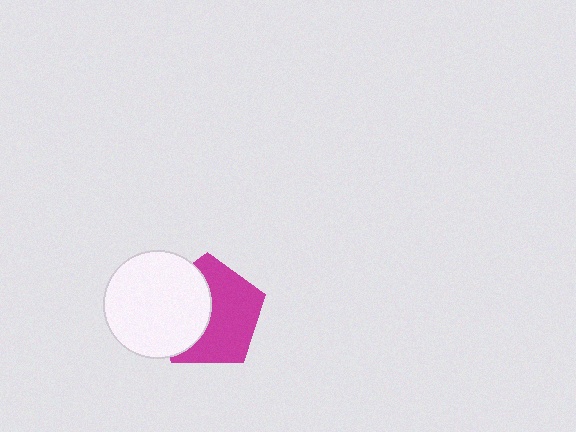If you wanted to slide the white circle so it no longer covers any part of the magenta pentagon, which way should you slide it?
Slide it left — that is the most direct way to separate the two shapes.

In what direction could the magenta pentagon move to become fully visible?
The magenta pentagon could move right. That would shift it out from behind the white circle entirely.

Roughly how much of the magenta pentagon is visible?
About half of it is visible (roughly 58%).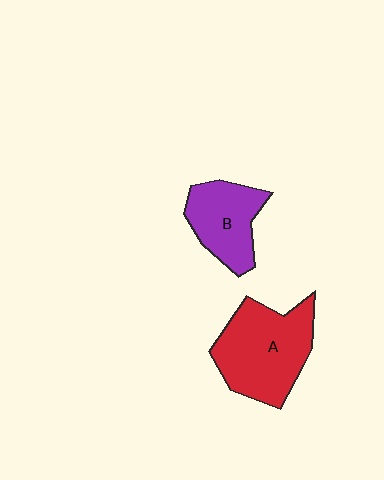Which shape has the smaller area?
Shape B (purple).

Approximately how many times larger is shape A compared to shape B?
Approximately 1.5 times.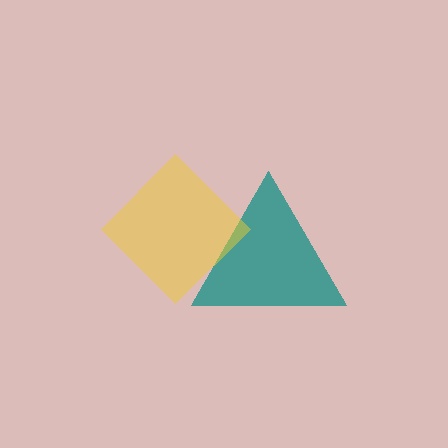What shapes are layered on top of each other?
The layered shapes are: a teal triangle, a yellow diamond.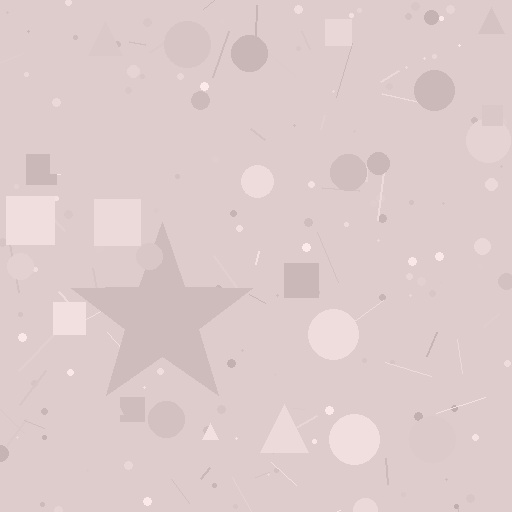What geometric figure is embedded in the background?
A star is embedded in the background.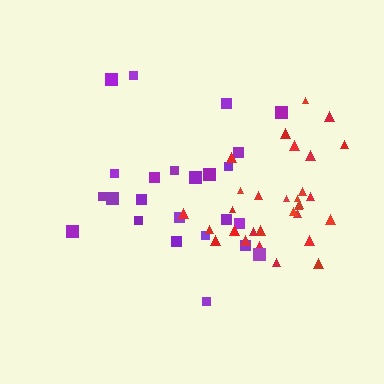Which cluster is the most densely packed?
Red.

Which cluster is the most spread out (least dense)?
Purple.